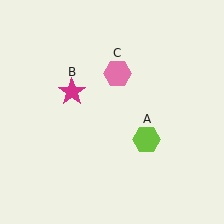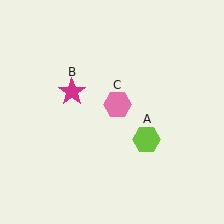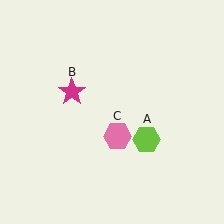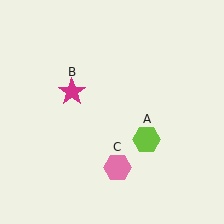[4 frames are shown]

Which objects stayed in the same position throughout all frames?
Lime hexagon (object A) and magenta star (object B) remained stationary.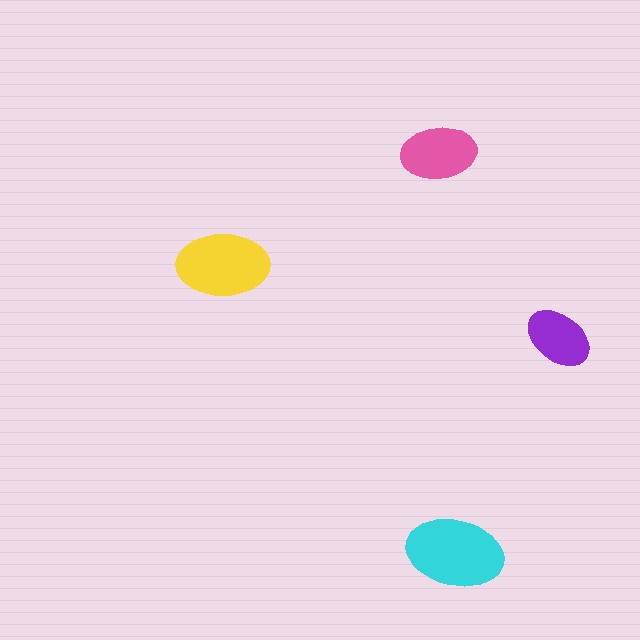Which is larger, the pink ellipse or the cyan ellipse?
The cyan one.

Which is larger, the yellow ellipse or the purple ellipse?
The yellow one.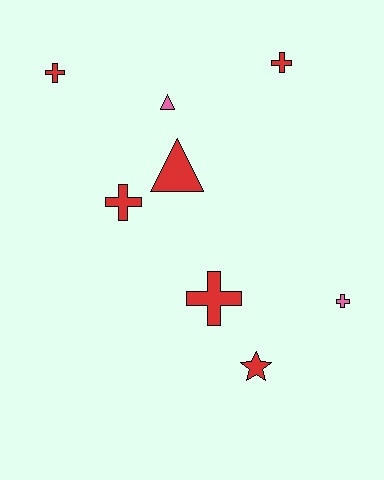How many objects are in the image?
There are 8 objects.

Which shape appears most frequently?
Cross, with 5 objects.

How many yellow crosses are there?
There are no yellow crosses.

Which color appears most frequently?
Red, with 6 objects.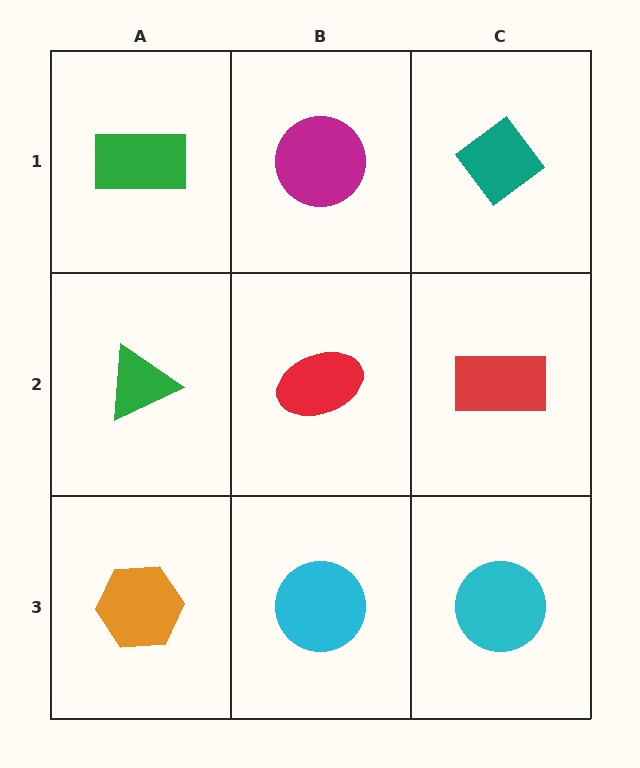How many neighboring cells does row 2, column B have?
4.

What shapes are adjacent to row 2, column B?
A magenta circle (row 1, column B), a cyan circle (row 3, column B), a green triangle (row 2, column A), a red rectangle (row 2, column C).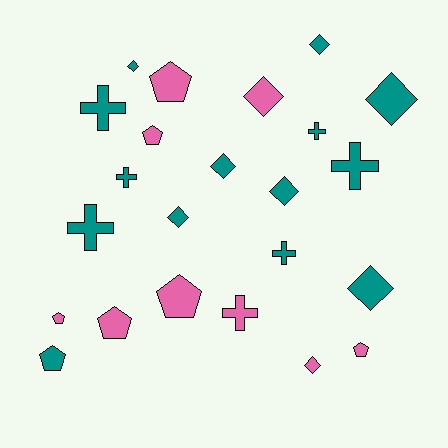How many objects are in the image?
There are 23 objects.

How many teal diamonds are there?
There are 7 teal diamonds.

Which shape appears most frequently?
Diamond, with 9 objects.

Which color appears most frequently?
Teal, with 14 objects.